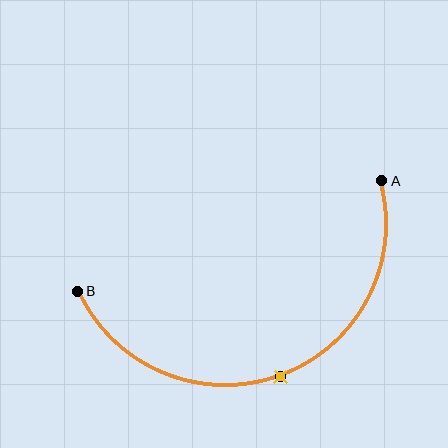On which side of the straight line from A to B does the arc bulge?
The arc bulges below the straight line connecting A and B.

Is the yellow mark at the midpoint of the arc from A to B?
Yes. The yellow mark lies on the arc at equal arc-length from both A and B — it is the arc midpoint.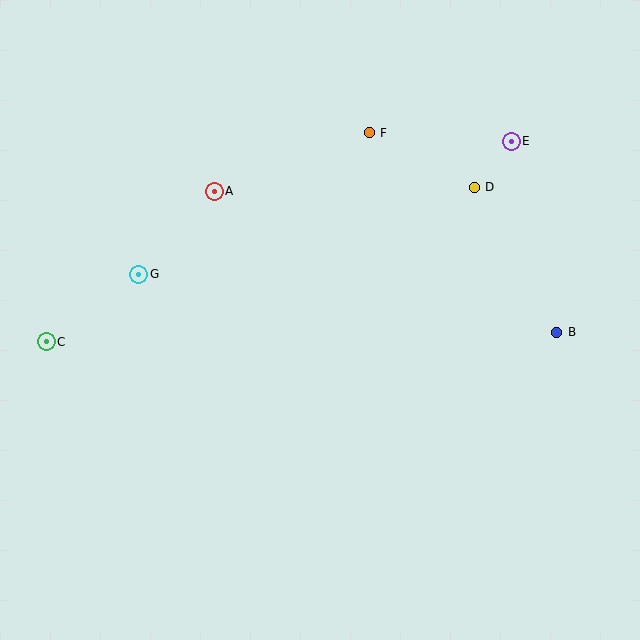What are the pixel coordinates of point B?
Point B is at (557, 332).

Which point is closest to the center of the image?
Point A at (214, 191) is closest to the center.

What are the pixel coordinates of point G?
Point G is at (139, 274).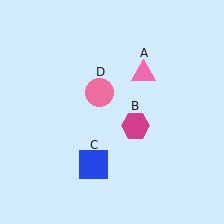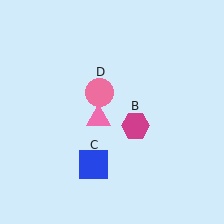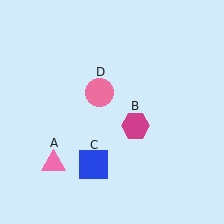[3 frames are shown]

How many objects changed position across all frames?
1 object changed position: pink triangle (object A).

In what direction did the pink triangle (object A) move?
The pink triangle (object A) moved down and to the left.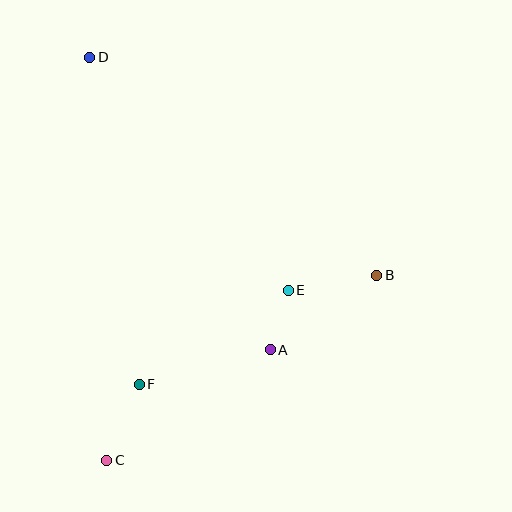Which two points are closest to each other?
Points A and E are closest to each other.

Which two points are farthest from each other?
Points C and D are farthest from each other.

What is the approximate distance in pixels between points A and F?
The distance between A and F is approximately 135 pixels.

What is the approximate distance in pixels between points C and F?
The distance between C and F is approximately 83 pixels.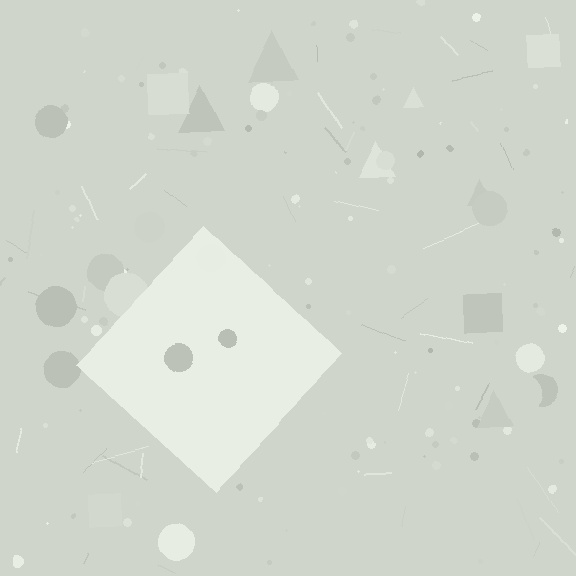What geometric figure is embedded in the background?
A diamond is embedded in the background.